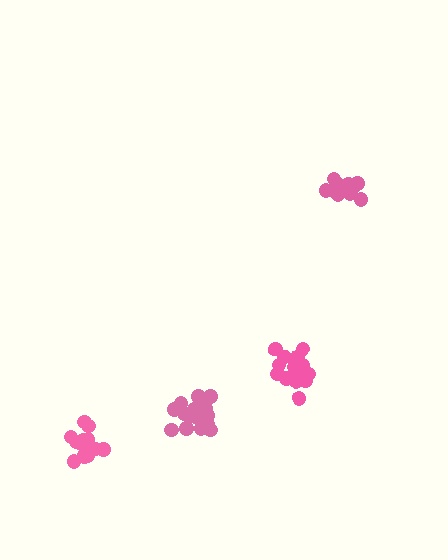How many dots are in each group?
Group 1: 15 dots, Group 2: 15 dots, Group 3: 18 dots, Group 4: 19 dots (67 total).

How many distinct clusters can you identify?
There are 4 distinct clusters.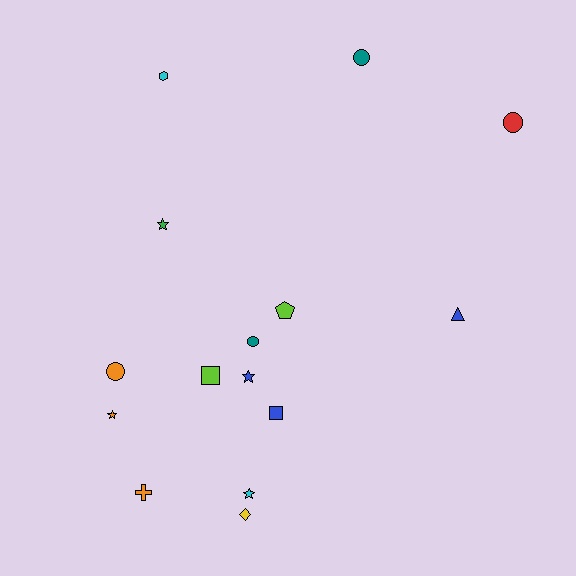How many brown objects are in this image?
There are no brown objects.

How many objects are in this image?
There are 15 objects.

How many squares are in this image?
There are 2 squares.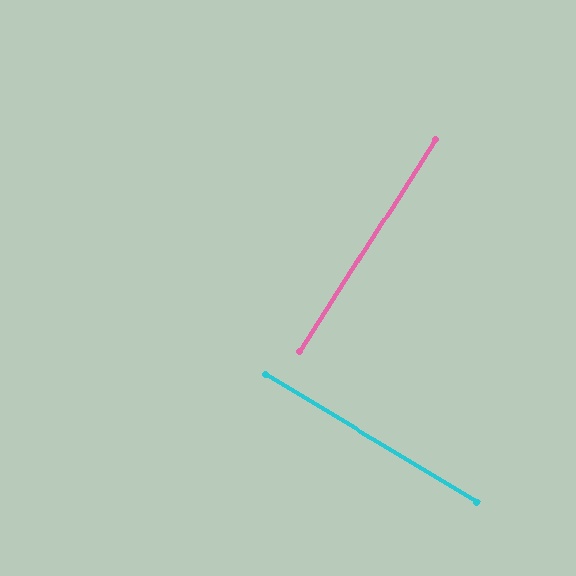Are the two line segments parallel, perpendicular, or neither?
Perpendicular — they meet at approximately 89°.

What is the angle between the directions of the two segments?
Approximately 89 degrees.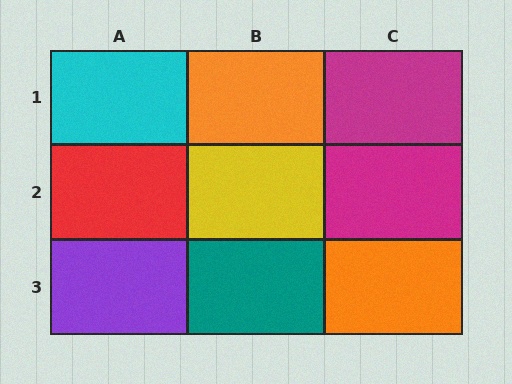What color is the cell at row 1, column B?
Orange.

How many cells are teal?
1 cell is teal.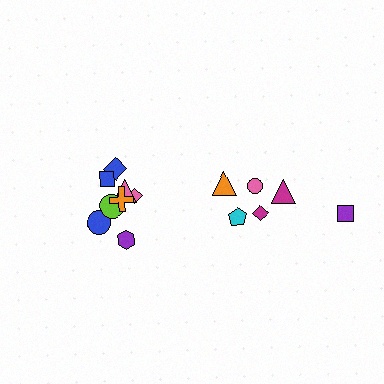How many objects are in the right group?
There are 6 objects.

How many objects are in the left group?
There are 8 objects.